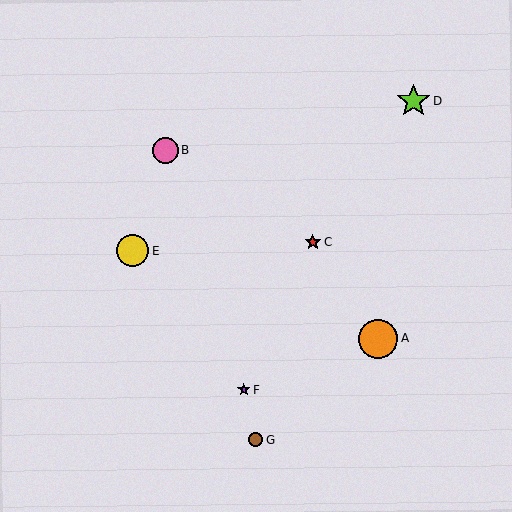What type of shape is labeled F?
Shape F is a purple star.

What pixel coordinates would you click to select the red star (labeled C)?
Click at (313, 243) to select the red star C.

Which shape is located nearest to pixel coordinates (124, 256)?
The yellow circle (labeled E) at (133, 251) is nearest to that location.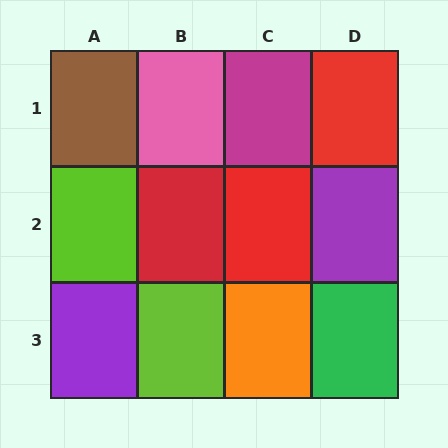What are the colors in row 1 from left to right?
Brown, pink, magenta, red.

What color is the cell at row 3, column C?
Orange.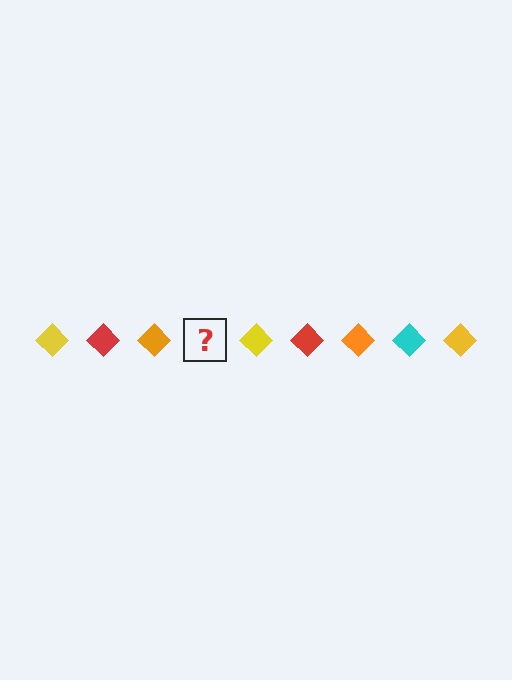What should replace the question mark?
The question mark should be replaced with a cyan diamond.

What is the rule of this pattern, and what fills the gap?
The rule is that the pattern cycles through yellow, red, orange, cyan diamonds. The gap should be filled with a cyan diamond.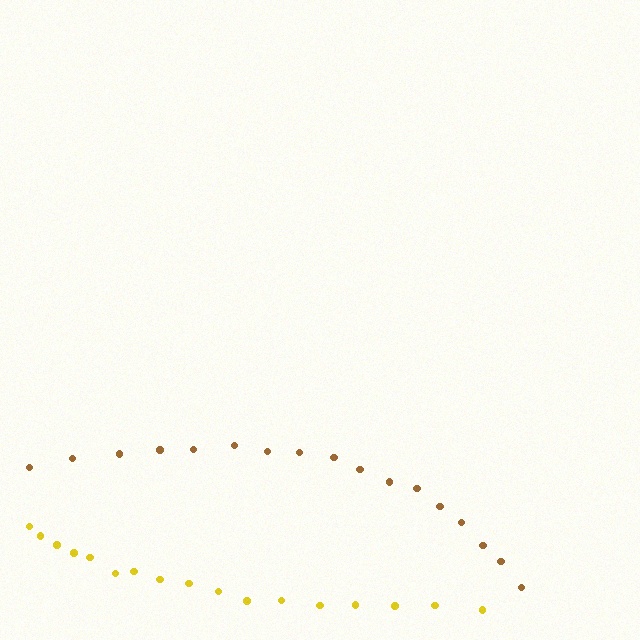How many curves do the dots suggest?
There are 2 distinct paths.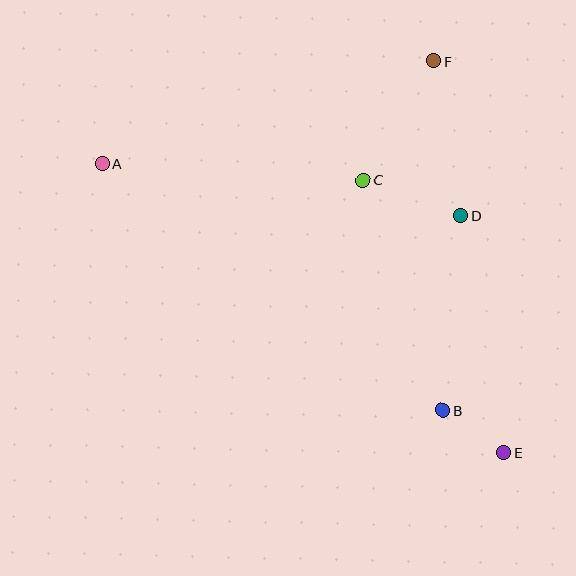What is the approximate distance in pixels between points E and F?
The distance between E and F is approximately 398 pixels.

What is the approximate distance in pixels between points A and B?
The distance between A and B is approximately 421 pixels.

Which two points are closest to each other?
Points B and E are closest to each other.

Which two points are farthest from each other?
Points A and E are farthest from each other.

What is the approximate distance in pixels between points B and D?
The distance between B and D is approximately 196 pixels.